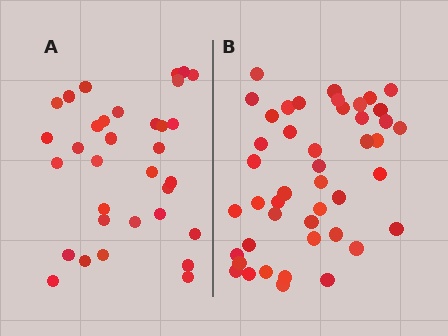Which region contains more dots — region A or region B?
Region B (the right region) has more dots.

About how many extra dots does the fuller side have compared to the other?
Region B has roughly 12 or so more dots than region A.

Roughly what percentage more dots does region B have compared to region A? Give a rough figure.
About 35% more.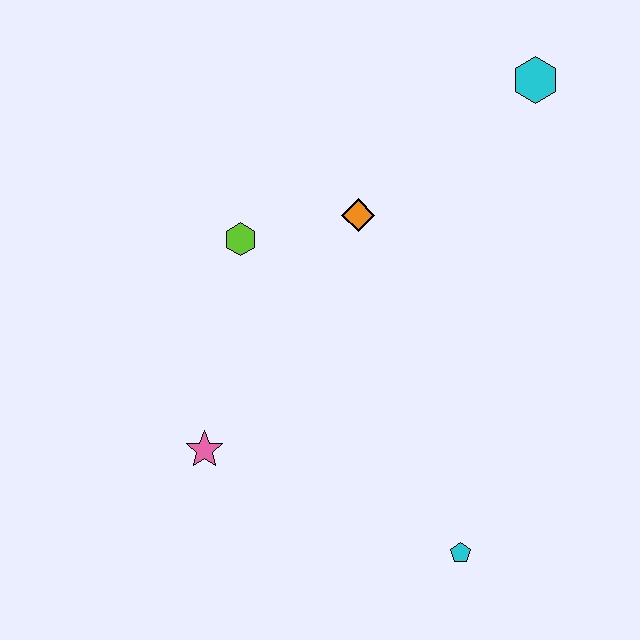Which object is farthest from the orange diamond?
The cyan pentagon is farthest from the orange diamond.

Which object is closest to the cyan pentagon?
The pink star is closest to the cyan pentagon.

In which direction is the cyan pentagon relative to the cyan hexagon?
The cyan pentagon is below the cyan hexagon.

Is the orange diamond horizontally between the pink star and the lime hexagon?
No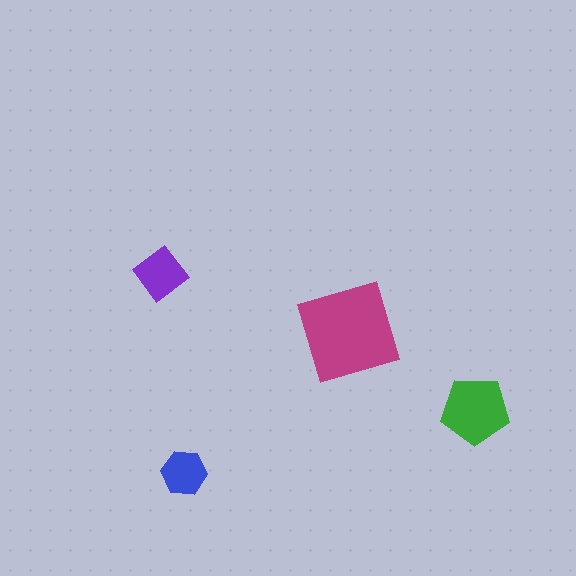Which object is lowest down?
The blue hexagon is bottommost.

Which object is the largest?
The magenta diamond.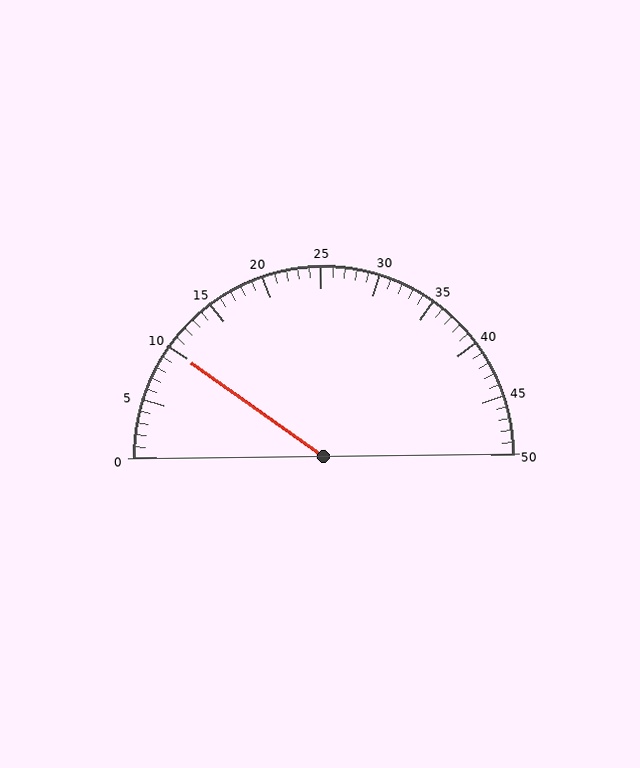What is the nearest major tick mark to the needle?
The nearest major tick mark is 10.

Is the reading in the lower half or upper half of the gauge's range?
The reading is in the lower half of the range (0 to 50).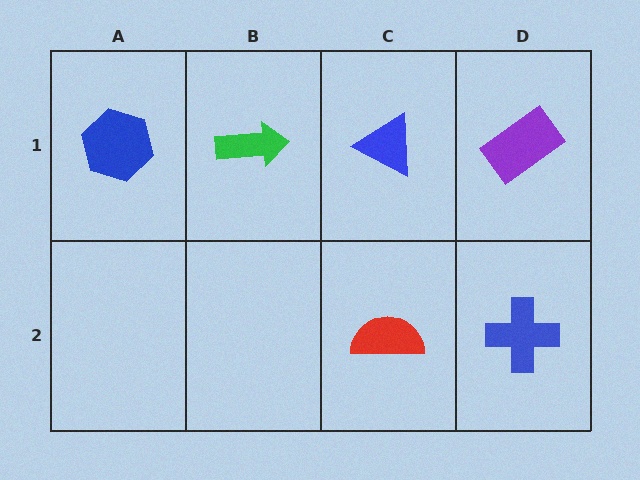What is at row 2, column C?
A red semicircle.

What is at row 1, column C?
A blue triangle.